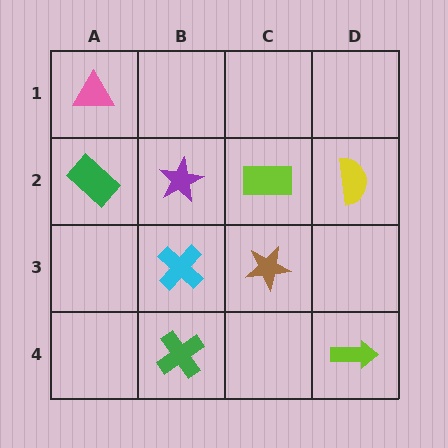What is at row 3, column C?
A brown star.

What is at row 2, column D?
A yellow semicircle.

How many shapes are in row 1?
1 shape.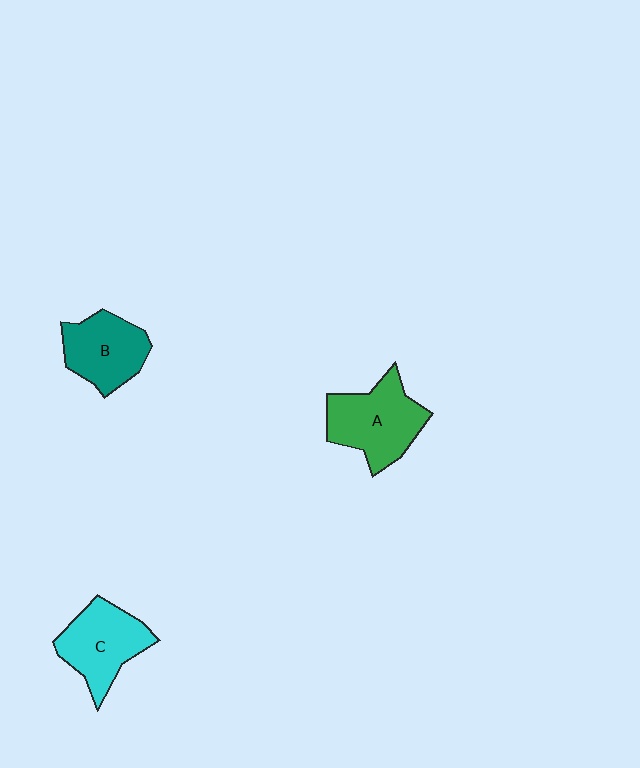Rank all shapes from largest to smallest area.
From largest to smallest: A (green), C (cyan), B (teal).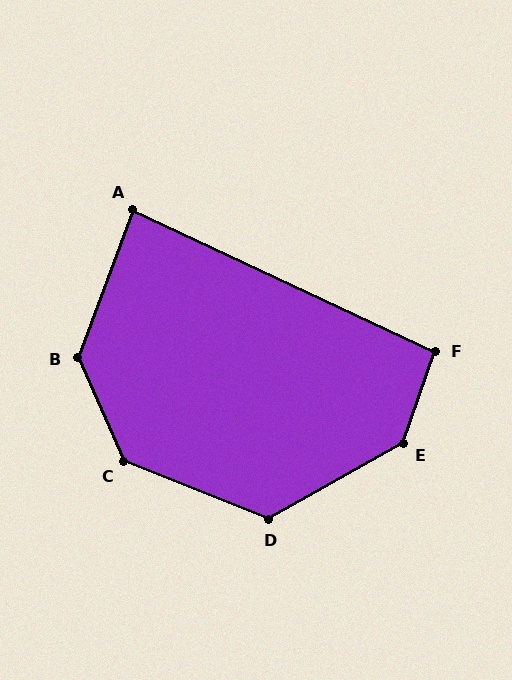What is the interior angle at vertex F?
Approximately 96 degrees (obtuse).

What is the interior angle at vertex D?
Approximately 129 degrees (obtuse).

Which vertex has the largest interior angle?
E, at approximately 139 degrees.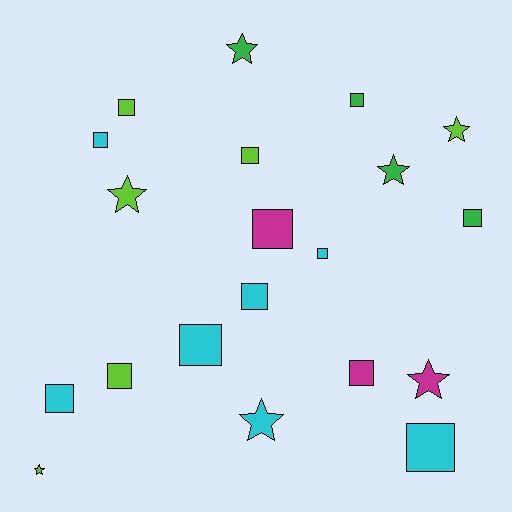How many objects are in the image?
There are 20 objects.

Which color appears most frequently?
Cyan, with 7 objects.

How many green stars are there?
There are 2 green stars.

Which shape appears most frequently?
Square, with 13 objects.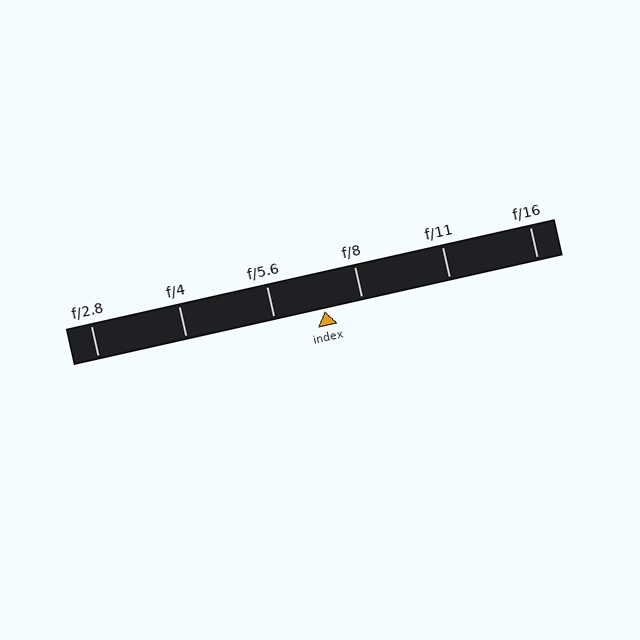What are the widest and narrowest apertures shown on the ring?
The widest aperture shown is f/2.8 and the narrowest is f/16.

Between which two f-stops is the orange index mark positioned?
The index mark is between f/5.6 and f/8.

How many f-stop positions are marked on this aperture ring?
There are 6 f-stop positions marked.